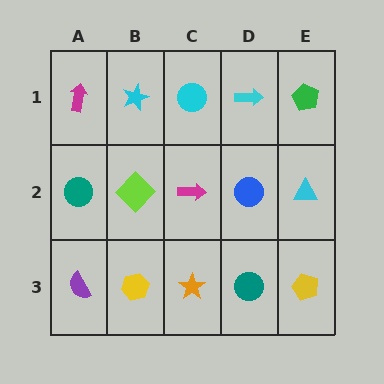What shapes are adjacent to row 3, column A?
A teal circle (row 2, column A), a yellow hexagon (row 3, column B).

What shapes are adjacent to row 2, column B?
A cyan star (row 1, column B), a yellow hexagon (row 3, column B), a teal circle (row 2, column A), a magenta arrow (row 2, column C).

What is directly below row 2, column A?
A purple semicircle.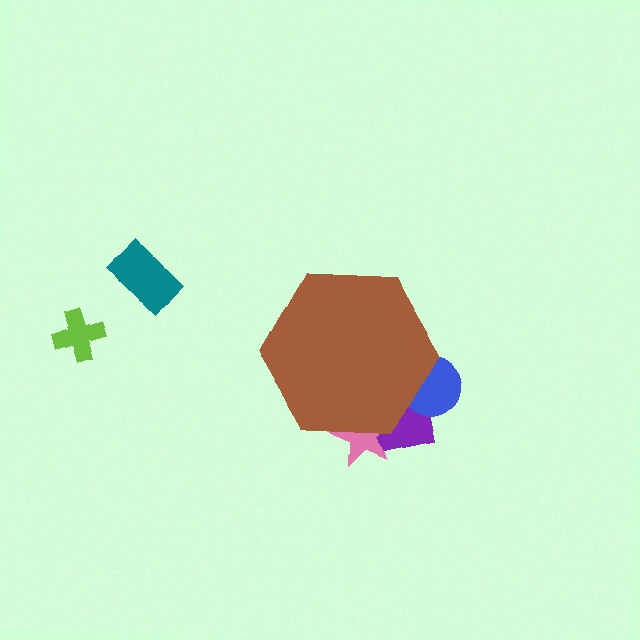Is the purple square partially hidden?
Yes, the purple square is partially hidden behind the brown hexagon.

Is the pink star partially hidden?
Yes, the pink star is partially hidden behind the brown hexagon.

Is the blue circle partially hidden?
Yes, the blue circle is partially hidden behind the brown hexagon.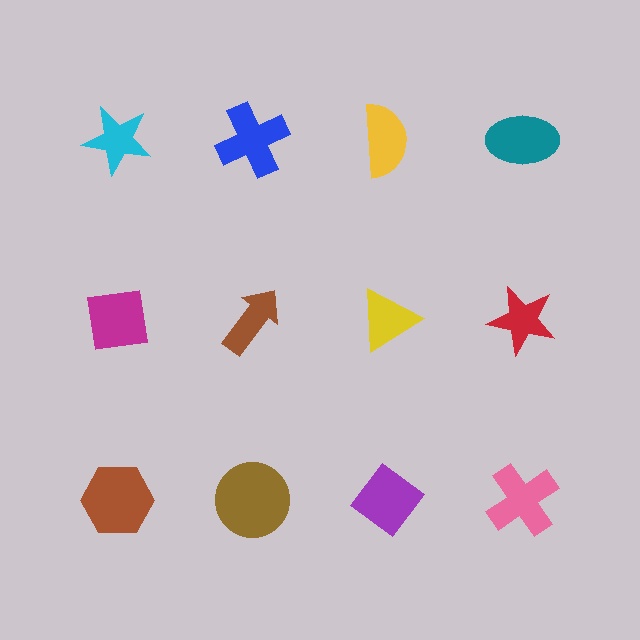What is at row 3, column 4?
A pink cross.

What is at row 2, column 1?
A magenta square.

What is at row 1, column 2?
A blue cross.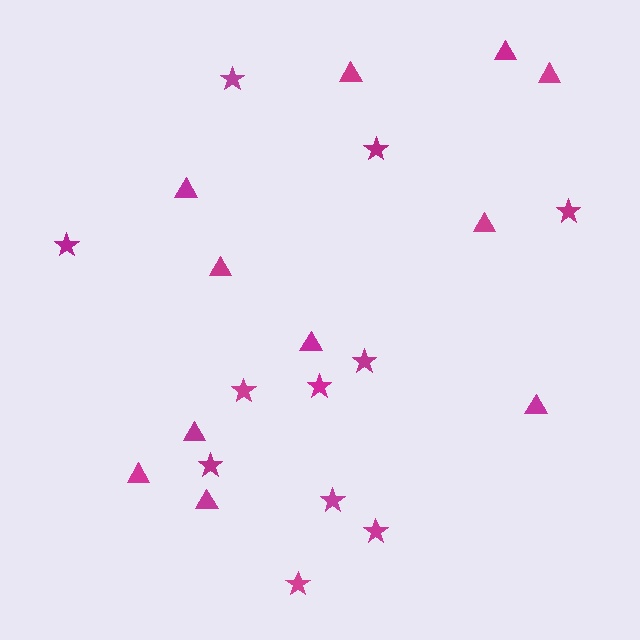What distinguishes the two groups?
There are 2 groups: one group of triangles (11) and one group of stars (11).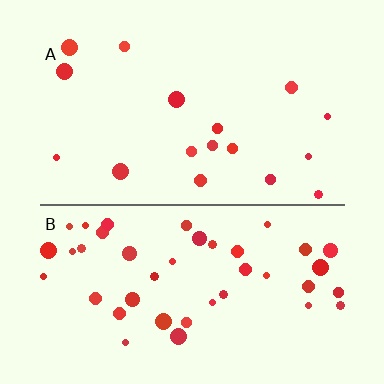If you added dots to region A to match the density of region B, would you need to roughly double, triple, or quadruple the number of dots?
Approximately triple.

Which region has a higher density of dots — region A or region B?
B (the bottom).